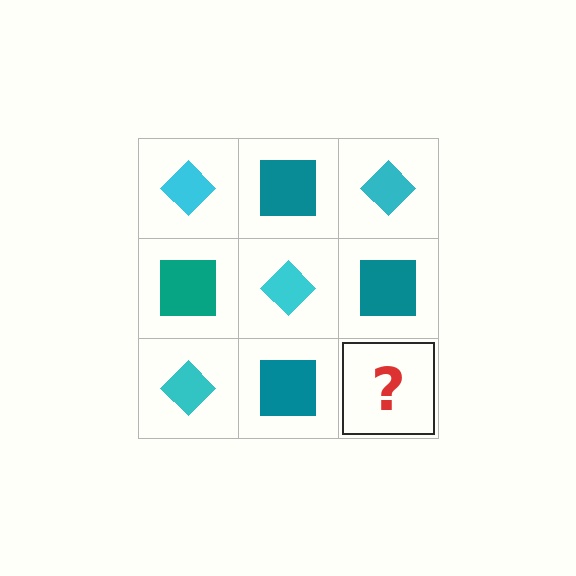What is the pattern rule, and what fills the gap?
The rule is that it alternates cyan diamond and teal square in a checkerboard pattern. The gap should be filled with a cyan diamond.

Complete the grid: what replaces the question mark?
The question mark should be replaced with a cyan diamond.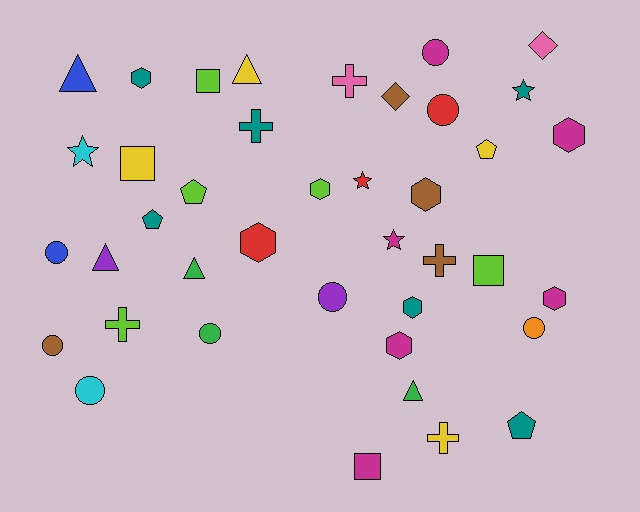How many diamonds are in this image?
There are 2 diamonds.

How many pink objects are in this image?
There are 2 pink objects.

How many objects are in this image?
There are 40 objects.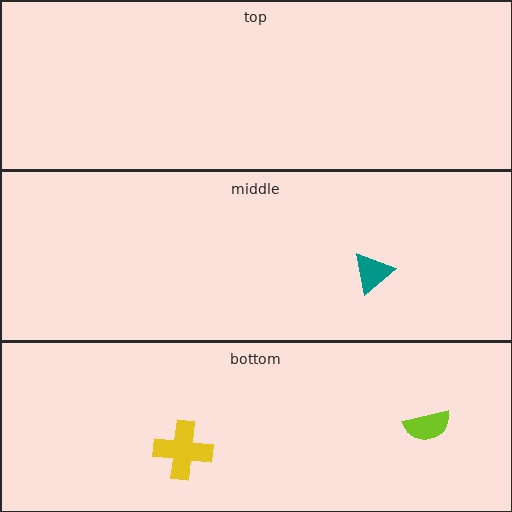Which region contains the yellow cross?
The bottom region.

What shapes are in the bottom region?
The lime semicircle, the yellow cross.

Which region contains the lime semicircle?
The bottom region.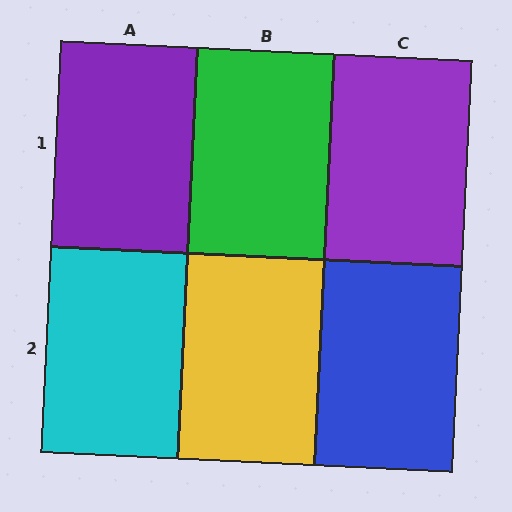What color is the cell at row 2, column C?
Blue.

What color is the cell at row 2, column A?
Cyan.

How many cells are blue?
1 cell is blue.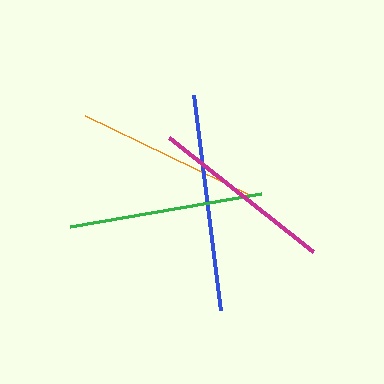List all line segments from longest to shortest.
From longest to shortest: blue, green, orange, magenta.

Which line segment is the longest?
The blue line is the longest at approximately 217 pixels.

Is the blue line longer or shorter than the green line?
The blue line is longer than the green line.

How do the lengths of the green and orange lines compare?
The green and orange lines are approximately the same length.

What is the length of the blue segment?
The blue segment is approximately 217 pixels long.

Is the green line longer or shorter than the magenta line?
The green line is longer than the magenta line.